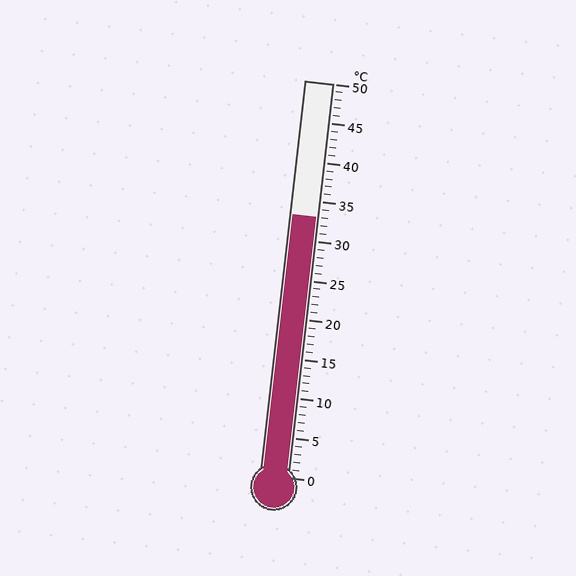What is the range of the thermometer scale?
The thermometer scale ranges from 0°C to 50°C.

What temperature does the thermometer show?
The thermometer shows approximately 33°C.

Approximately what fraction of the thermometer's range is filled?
The thermometer is filled to approximately 65% of its range.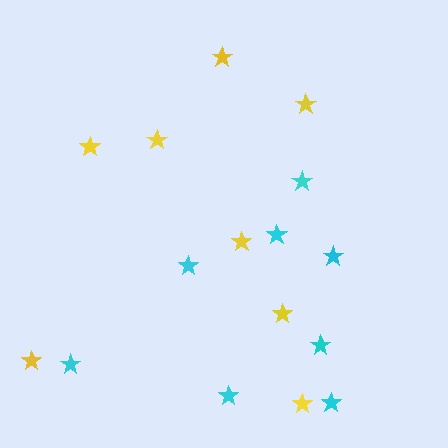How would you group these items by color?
There are 2 groups: one group of yellow stars (8) and one group of cyan stars (8).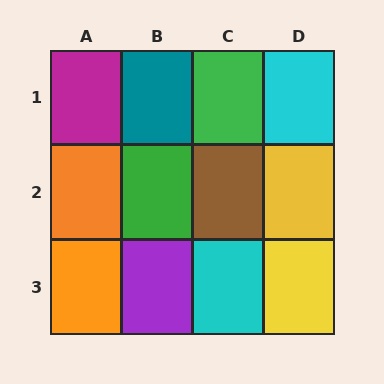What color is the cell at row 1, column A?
Magenta.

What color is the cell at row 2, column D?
Yellow.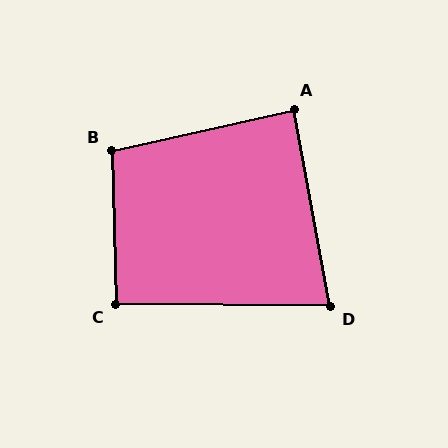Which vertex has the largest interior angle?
B, at approximately 101 degrees.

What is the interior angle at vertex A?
Approximately 88 degrees (approximately right).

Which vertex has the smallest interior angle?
D, at approximately 79 degrees.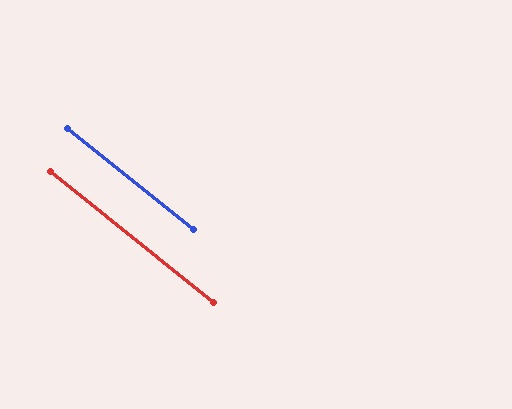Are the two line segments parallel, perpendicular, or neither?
Parallel — their directions differ by only 0.3°.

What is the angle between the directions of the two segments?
Approximately 0 degrees.